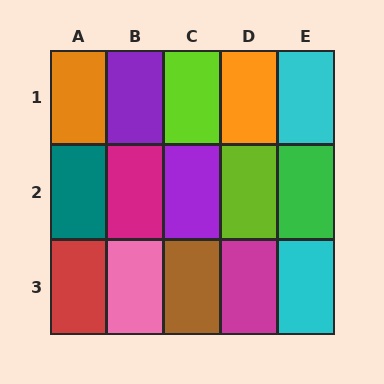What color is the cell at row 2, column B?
Magenta.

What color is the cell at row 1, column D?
Orange.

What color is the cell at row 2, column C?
Purple.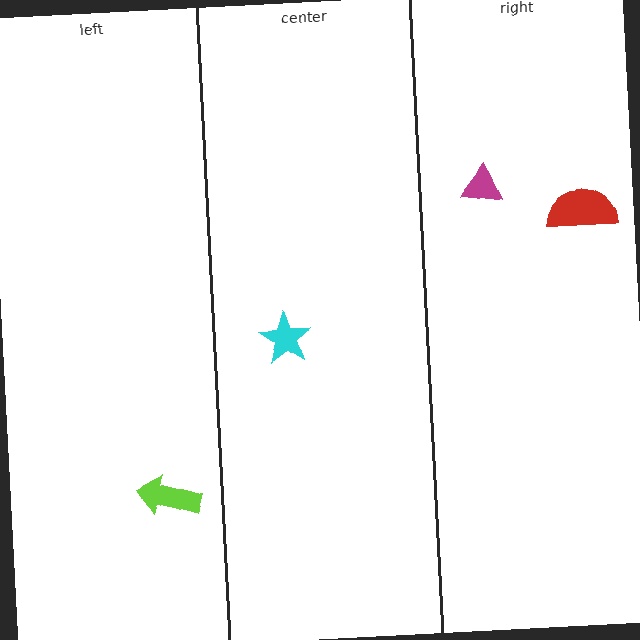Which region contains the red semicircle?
The right region.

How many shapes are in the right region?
2.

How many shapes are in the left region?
1.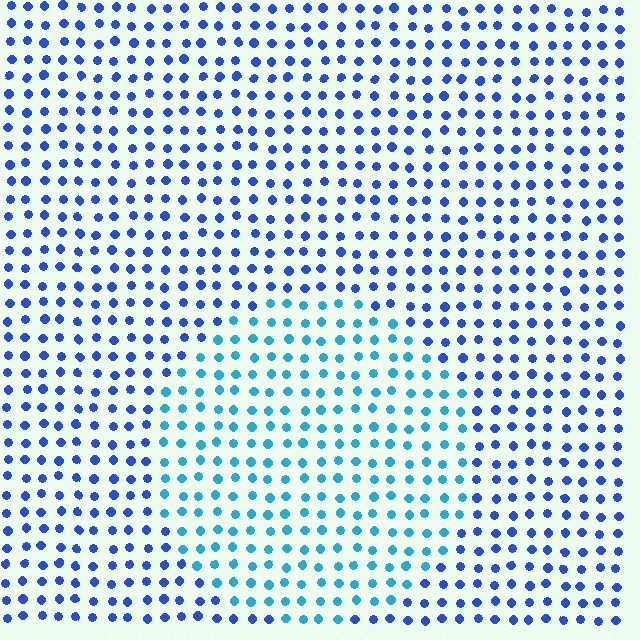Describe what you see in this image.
The image is filled with small blue elements in a uniform arrangement. A circle-shaped region is visible where the elements are tinted to a slightly different hue, forming a subtle color boundary.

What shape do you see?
I see a circle.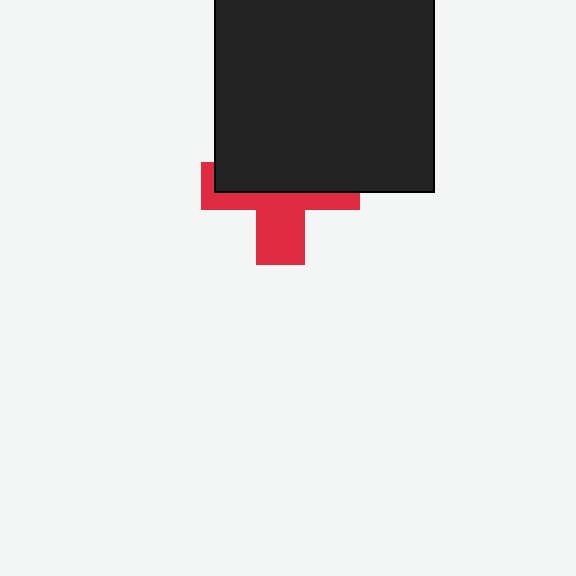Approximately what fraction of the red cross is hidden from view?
Roughly 56% of the red cross is hidden behind the black square.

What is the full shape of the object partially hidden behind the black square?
The partially hidden object is a red cross.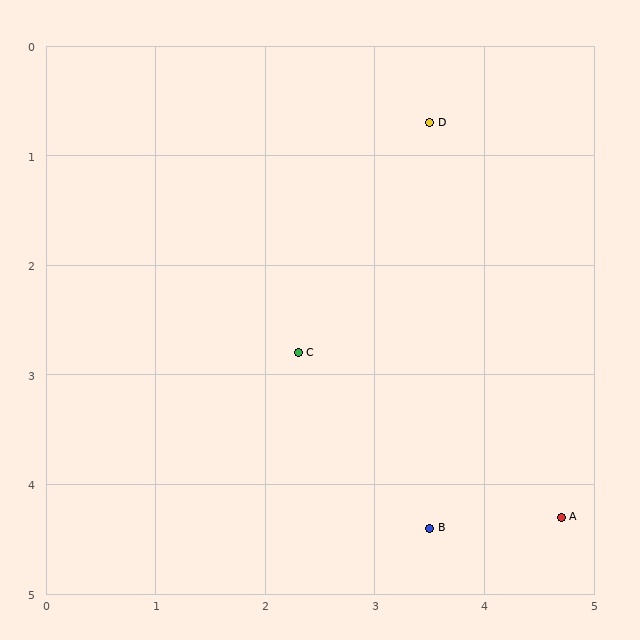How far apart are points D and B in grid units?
Points D and B are about 3.7 grid units apart.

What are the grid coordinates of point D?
Point D is at approximately (3.5, 0.7).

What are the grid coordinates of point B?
Point B is at approximately (3.5, 4.4).